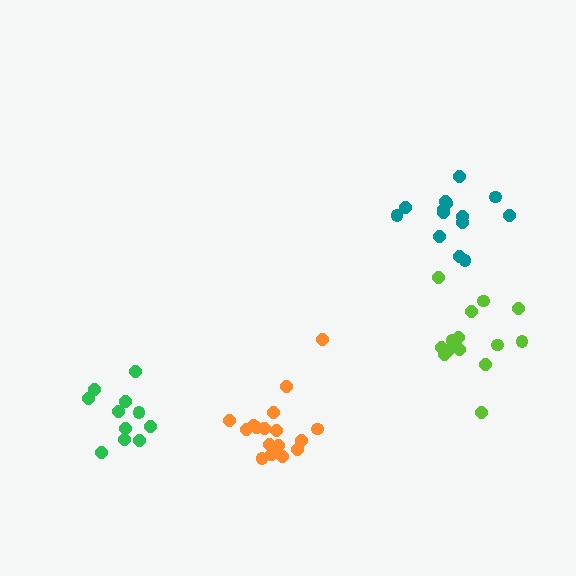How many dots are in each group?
Group 1: 14 dots, Group 2: 14 dots, Group 3: 17 dots, Group 4: 11 dots (56 total).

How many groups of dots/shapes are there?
There are 4 groups.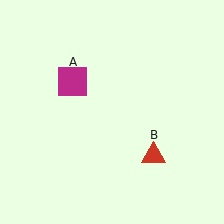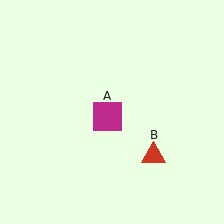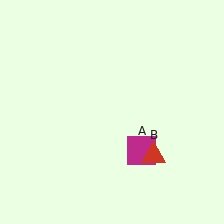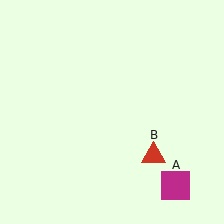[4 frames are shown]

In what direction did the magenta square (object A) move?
The magenta square (object A) moved down and to the right.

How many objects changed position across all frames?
1 object changed position: magenta square (object A).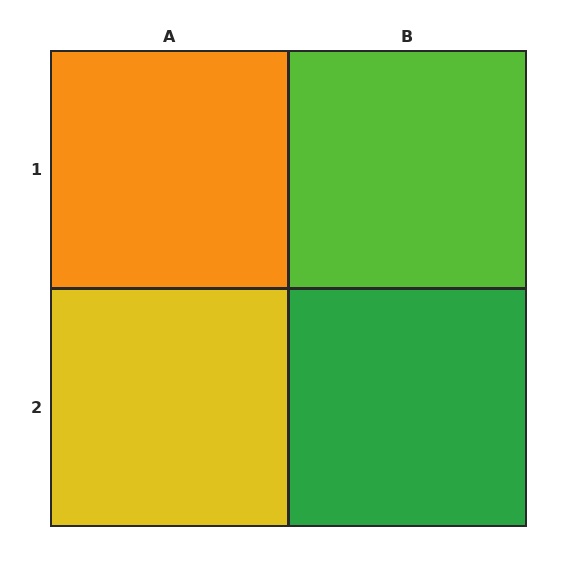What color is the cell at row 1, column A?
Orange.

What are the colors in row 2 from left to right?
Yellow, green.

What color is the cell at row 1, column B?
Lime.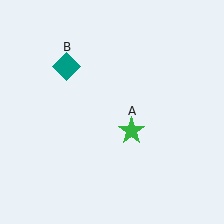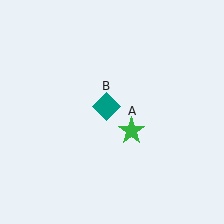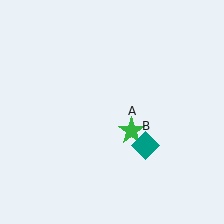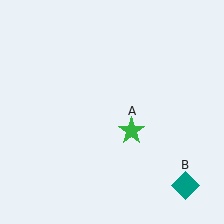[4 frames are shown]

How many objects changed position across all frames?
1 object changed position: teal diamond (object B).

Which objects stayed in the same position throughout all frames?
Green star (object A) remained stationary.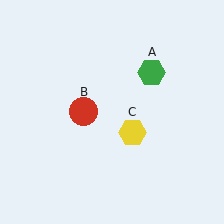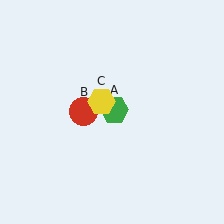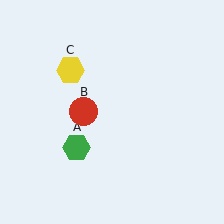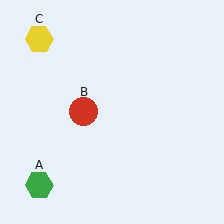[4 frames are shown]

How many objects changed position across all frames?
2 objects changed position: green hexagon (object A), yellow hexagon (object C).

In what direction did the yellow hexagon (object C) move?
The yellow hexagon (object C) moved up and to the left.